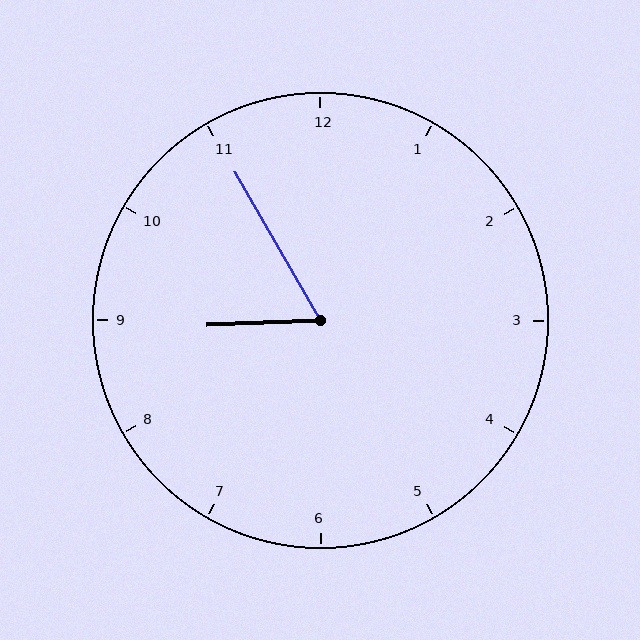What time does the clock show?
8:55.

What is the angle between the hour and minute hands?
Approximately 62 degrees.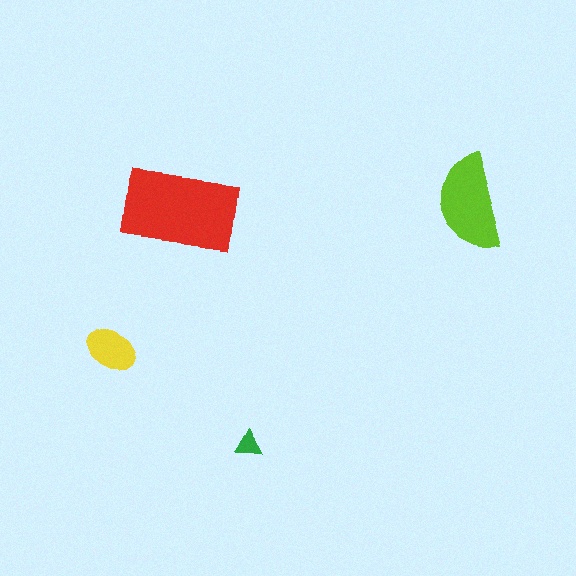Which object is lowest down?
The green triangle is bottommost.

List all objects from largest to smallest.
The red rectangle, the lime semicircle, the yellow ellipse, the green triangle.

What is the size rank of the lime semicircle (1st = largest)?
2nd.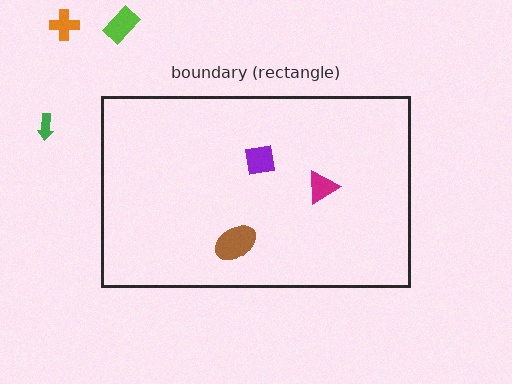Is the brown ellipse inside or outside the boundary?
Inside.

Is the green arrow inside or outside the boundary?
Outside.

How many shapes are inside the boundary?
3 inside, 3 outside.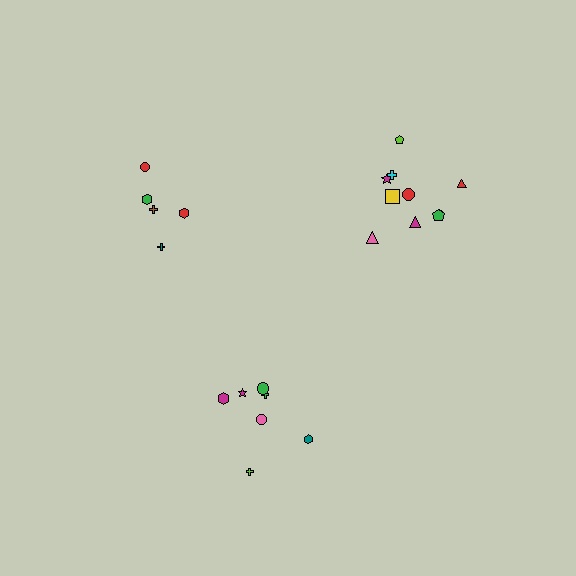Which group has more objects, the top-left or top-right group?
The top-right group.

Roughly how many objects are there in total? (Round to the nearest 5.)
Roughly 20 objects in total.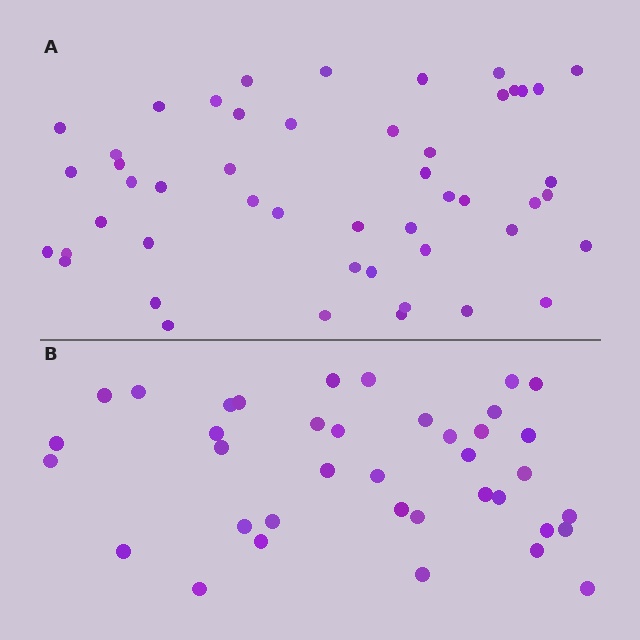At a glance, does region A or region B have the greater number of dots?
Region A (the top region) has more dots.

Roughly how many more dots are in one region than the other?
Region A has roughly 12 or so more dots than region B.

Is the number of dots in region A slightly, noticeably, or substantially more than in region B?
Region A has noticeably more, but not dramatically so. The ratio is roughly 1.3 to 1.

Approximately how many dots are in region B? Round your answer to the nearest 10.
About 40 dots. (The exact count is 38, which rounds to 40.)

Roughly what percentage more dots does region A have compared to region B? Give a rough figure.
About 30% more.